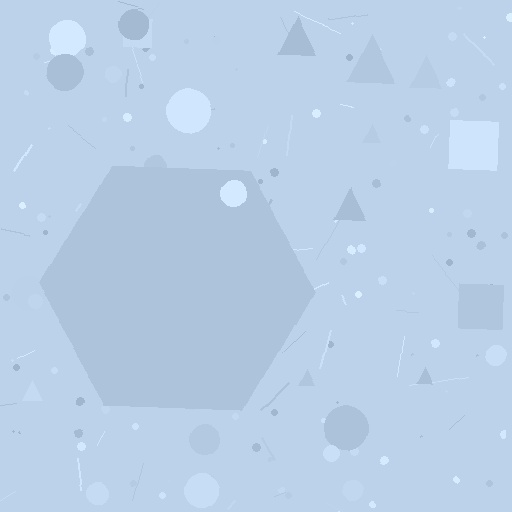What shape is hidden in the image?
A hexagon is hidden in the image.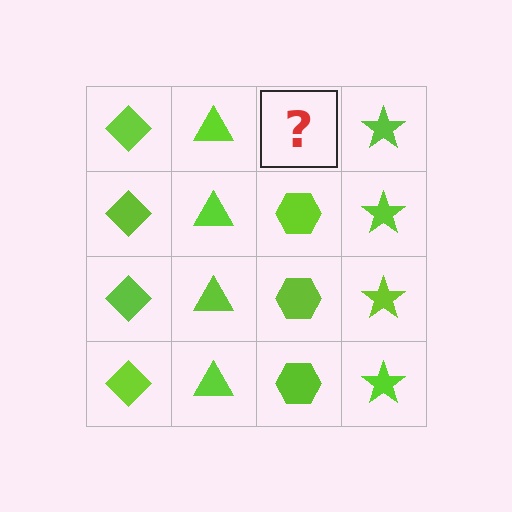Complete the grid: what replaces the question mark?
The question mark should be replaced with a lime hexagon.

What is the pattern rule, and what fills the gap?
The rule is that each column has a consistent shape. The gap should be filled with a lime hexagon.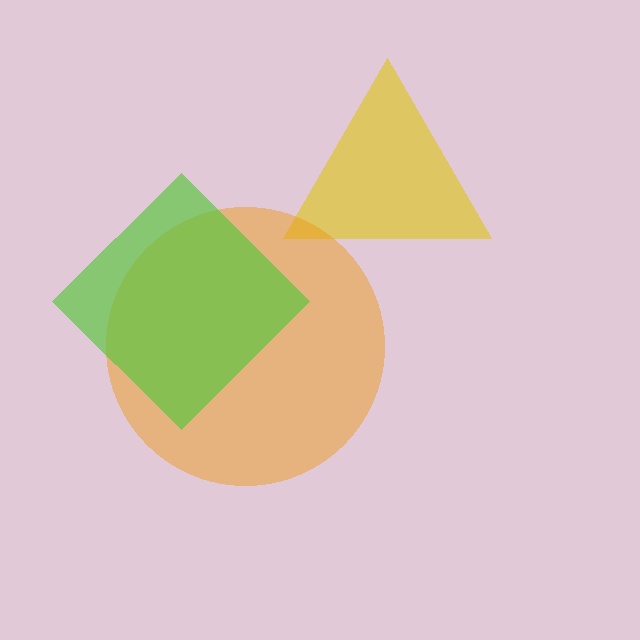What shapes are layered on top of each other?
The layered shapes are: a yellow triangle, an orange circle, a lime diamond.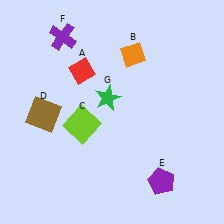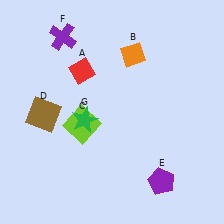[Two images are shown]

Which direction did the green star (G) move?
The green star (G) moved left.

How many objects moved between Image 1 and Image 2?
1 object moved between the two images.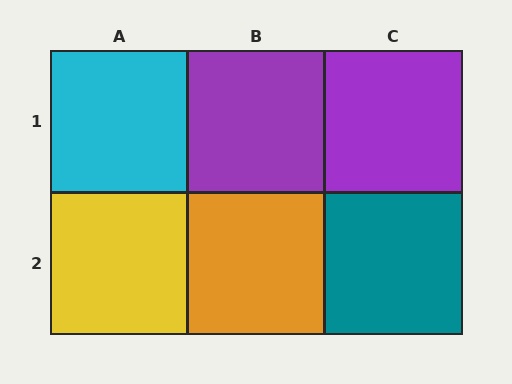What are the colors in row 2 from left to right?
Yellow, orange, teal.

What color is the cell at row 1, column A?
Cyan.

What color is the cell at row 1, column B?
Purple.